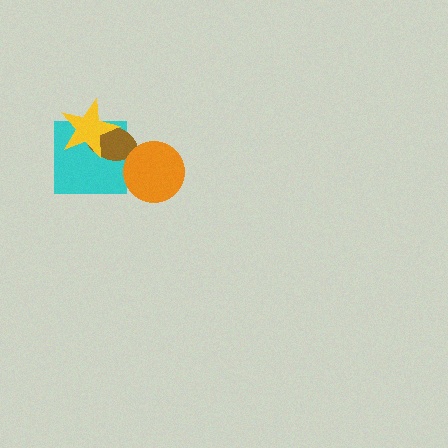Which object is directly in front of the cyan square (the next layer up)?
The brown ellipse is directly in front of the cyan square.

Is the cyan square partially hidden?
Yes, it is partially covered by another shape.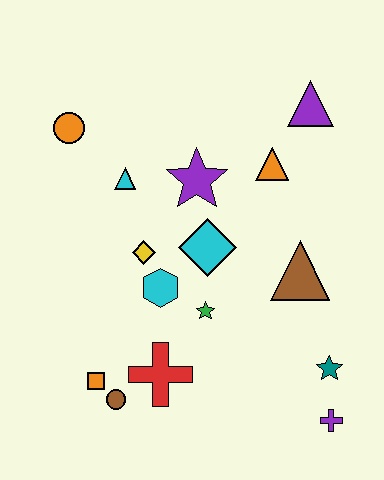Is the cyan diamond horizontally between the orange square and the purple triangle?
Yes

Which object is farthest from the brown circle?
The purple triangle is farthest from the brown circle.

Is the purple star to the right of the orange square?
Yes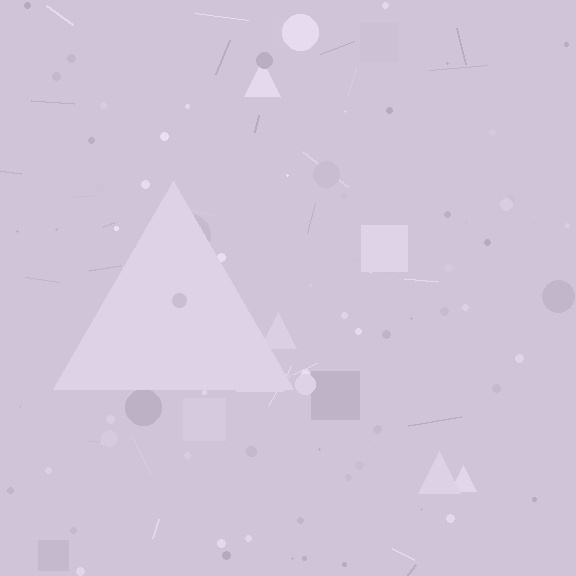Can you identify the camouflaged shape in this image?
The camouflaged shape is a triangle.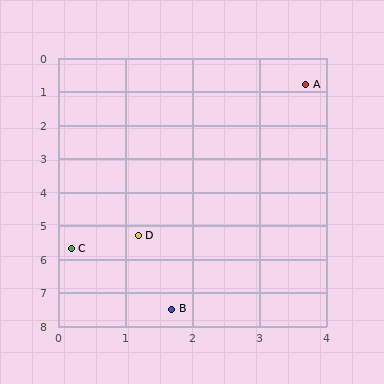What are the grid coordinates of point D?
Point D is at approximately (1.2, 5.3).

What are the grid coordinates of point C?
Point C is at approximately (0.2, 5.7).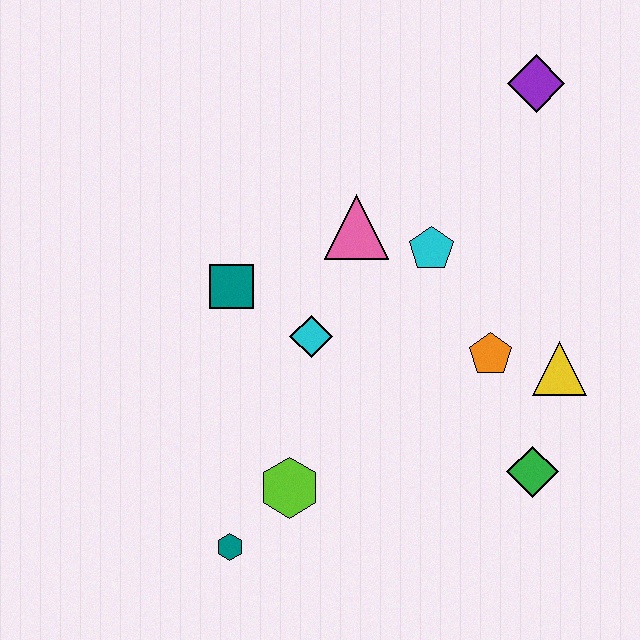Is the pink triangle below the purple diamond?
Yes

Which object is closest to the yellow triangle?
The orange pentagon is closest to the yellow triangle.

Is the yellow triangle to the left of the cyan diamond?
No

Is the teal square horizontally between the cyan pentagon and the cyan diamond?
No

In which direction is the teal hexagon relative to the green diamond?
The teal hexagon is to the left of the green diamond.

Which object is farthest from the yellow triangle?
The teal hexagon is farthest from the yellow triangle.